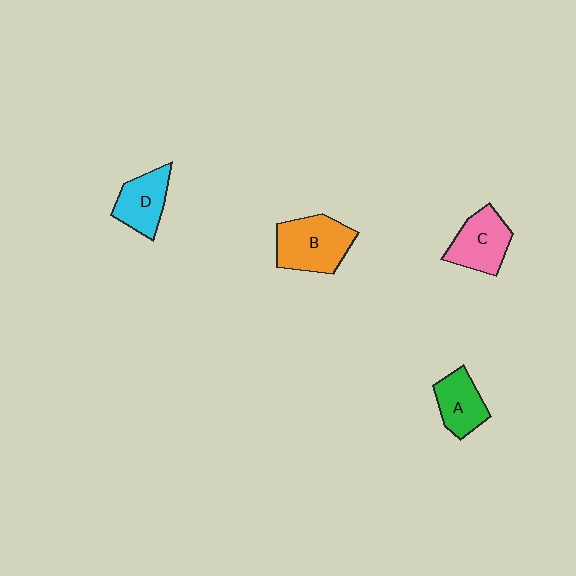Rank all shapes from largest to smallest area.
From largest to smallest: B (orange), C (pink), D (cyan), A (green).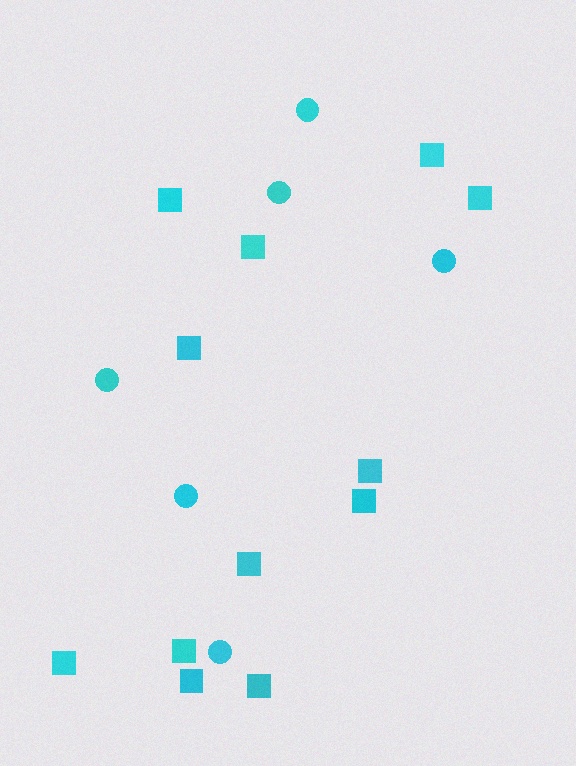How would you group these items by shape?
There are 2 groups: one group of circles (6) and one group of squares (12).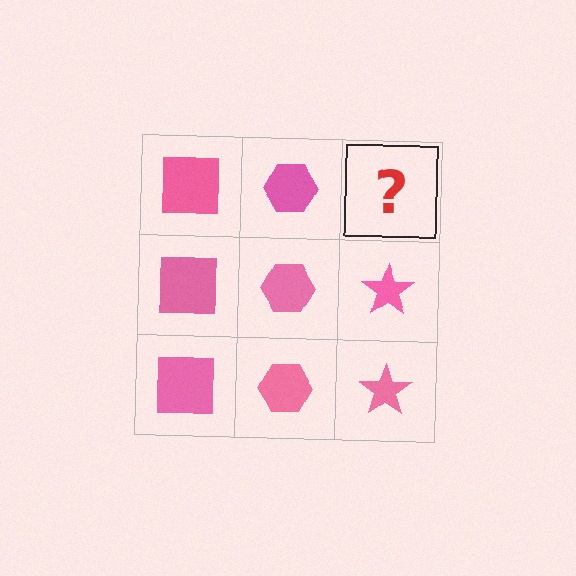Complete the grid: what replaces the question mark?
The question mark should be replaced with a pink star.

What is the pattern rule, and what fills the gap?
The rule is that each column has a consistent shape. The gap should be filled with a pink star.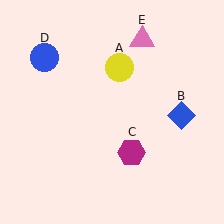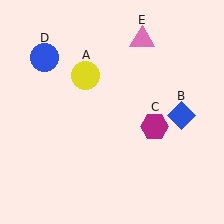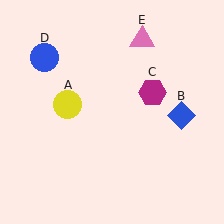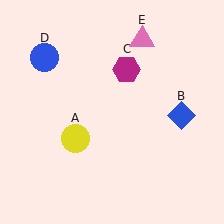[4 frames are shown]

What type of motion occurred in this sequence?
The yellow circle (object A), magenta hexagon (object C) rotated counterclockwise around the center of the scene.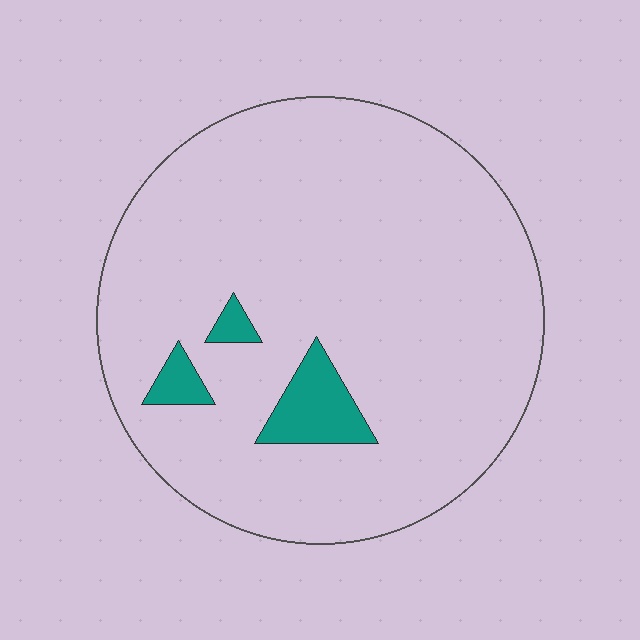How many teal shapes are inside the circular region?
3.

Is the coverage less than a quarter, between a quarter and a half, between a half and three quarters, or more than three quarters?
Less than a quarter.